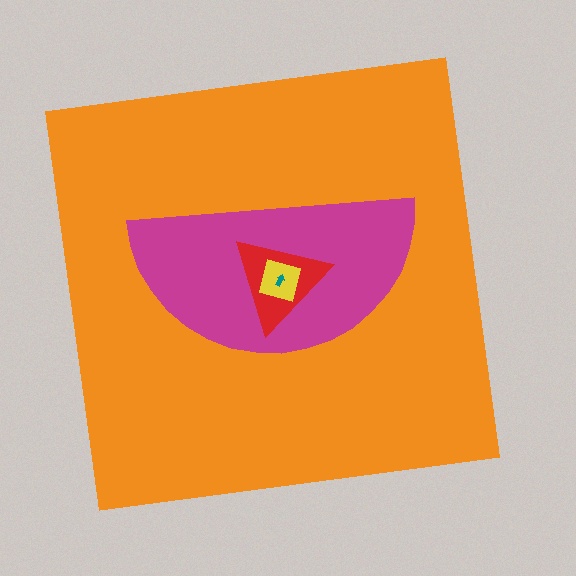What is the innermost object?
The teal arrow.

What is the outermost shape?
The orange square.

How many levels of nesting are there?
5.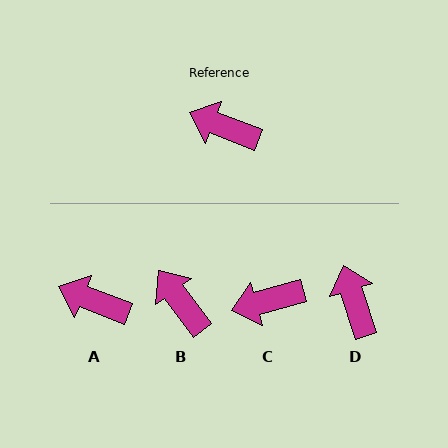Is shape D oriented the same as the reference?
No, it is off by about 51 degrees.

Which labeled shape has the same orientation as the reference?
A.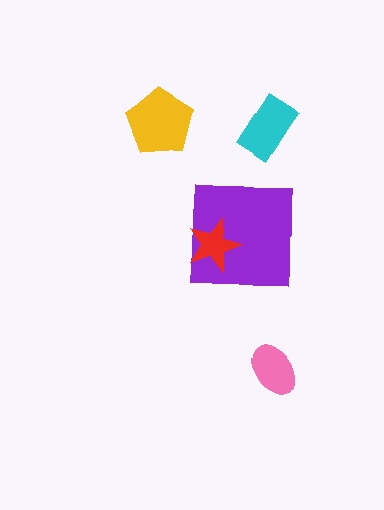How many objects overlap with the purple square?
1 object overlaps with the purple square.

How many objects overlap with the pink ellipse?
0 objects overlap with the pink ellipse.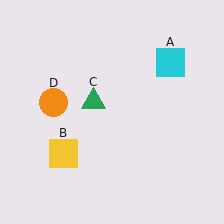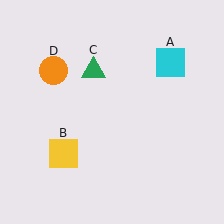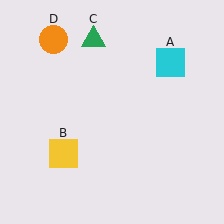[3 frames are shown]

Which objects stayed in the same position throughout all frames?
Cyan square (object A) and yellow square (object B) remained stationary.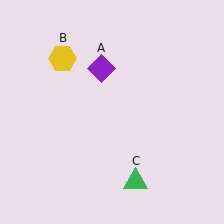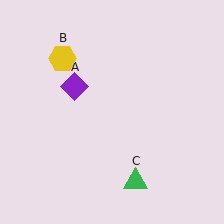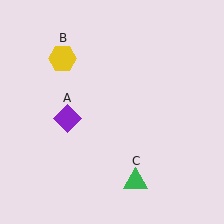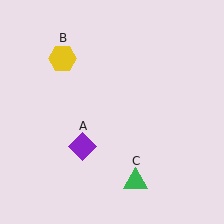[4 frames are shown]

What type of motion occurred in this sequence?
The purple diamond (object A) rotated counterclockwise around the center of the scene.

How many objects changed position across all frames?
1 object changed position: purple diamond (object A).